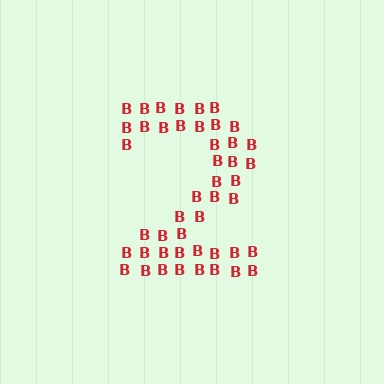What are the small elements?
The small elements are letter B's.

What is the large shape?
The large shape is the digit 2.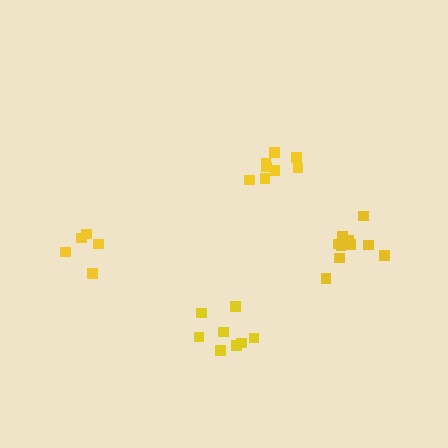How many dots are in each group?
Group 1: 8 dots, Group 2: 5 dots, Group 3: 10 dots, Group 4: 8 dots (31 total).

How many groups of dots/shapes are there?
There are 4 groups.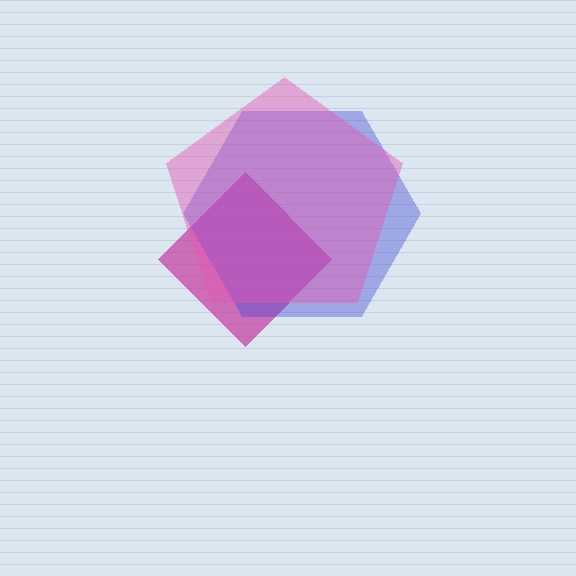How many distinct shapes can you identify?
There are 3 distinct shapes: a magenta diamond, a blue hexagon, a pink pentagon.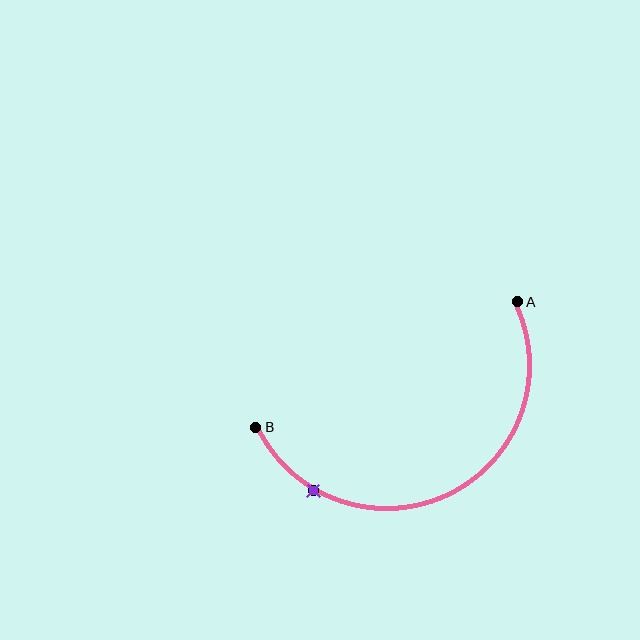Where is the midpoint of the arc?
The arc midpoint is the point on the curve farthest from the straight line joining A and B. It sits below that line.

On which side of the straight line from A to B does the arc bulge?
The arc bulges below the straight line connecting A and B.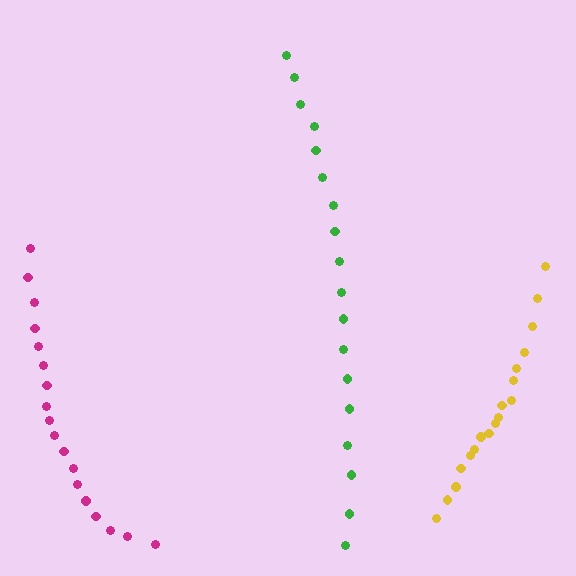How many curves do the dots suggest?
There are 3 distinct paths.